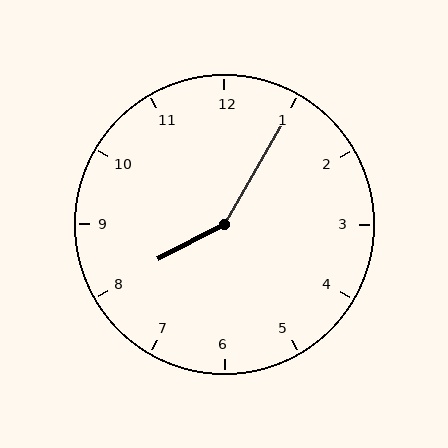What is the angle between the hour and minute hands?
Approximately 148 degrees.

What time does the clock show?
8:05.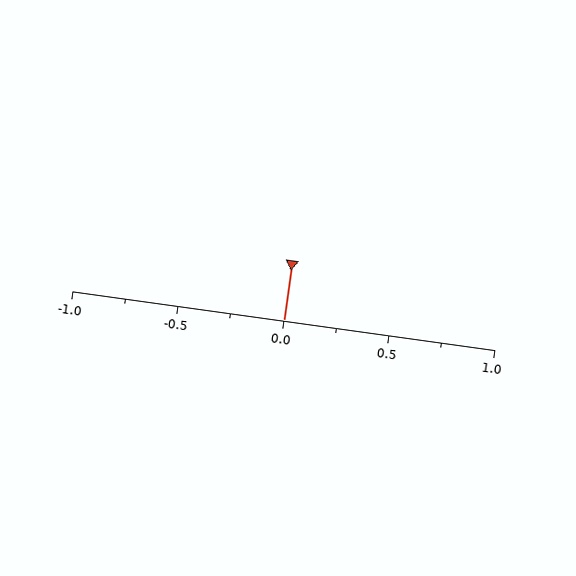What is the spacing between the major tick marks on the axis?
The major ticks are spaced 0.5 apart.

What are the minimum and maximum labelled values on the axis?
The axis runs from -1.0 to 1.0.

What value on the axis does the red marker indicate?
The marker indicates approximately 0.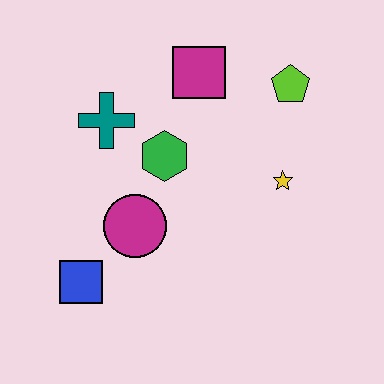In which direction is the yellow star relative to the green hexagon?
The yellow star is to the right of the green hexagon.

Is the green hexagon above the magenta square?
No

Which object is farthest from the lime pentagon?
The blue square is farthest from the lime pentagon.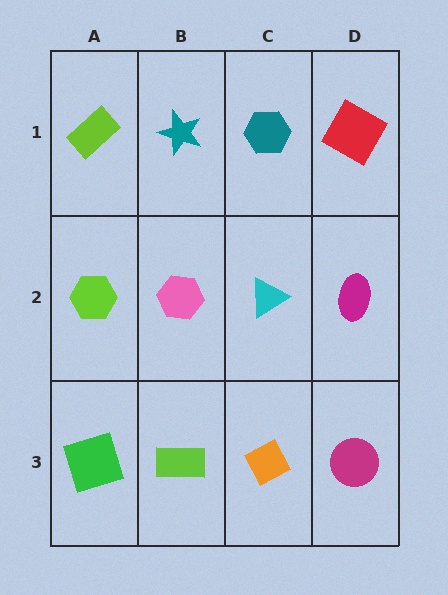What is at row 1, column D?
A red diamond.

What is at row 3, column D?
A magenta circle.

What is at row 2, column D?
A magenta ellipse.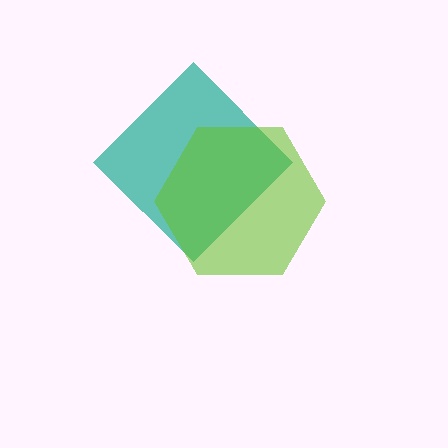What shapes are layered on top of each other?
The layered shapes are: a teal diamond, a lime hexagon.